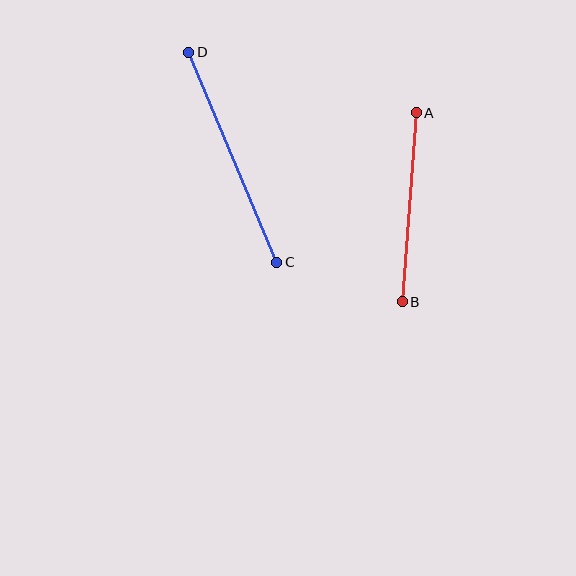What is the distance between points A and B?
The distance is approximately 189 pixels.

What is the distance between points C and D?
The distance is approximately 227 pixels.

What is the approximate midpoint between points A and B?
The midpoint is at approximately (409, 207) pixels.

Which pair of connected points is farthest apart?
Points C and D are farthest apart.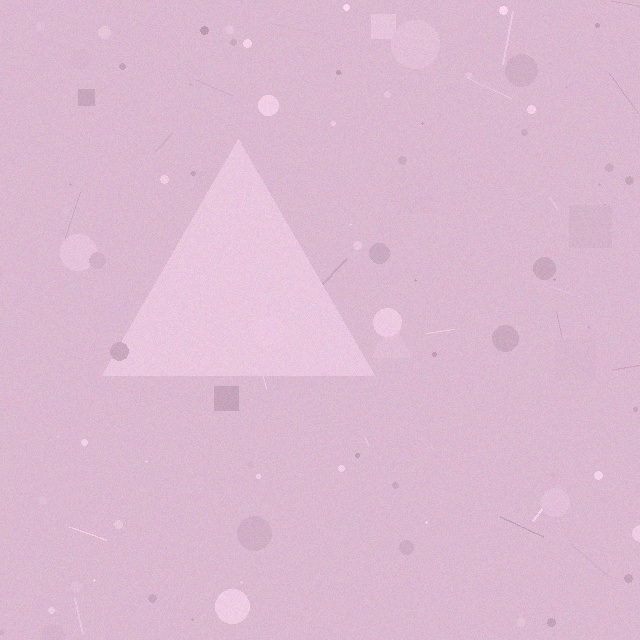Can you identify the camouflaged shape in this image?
The camouflaged shape is a triangle.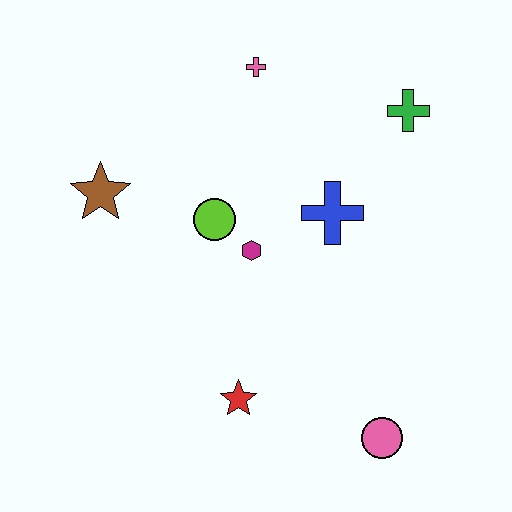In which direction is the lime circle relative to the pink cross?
The lime circle is below the pink cross.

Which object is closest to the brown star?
The lime circle is closest to the brown star.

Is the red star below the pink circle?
No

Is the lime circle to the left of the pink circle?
Yes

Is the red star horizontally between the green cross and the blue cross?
No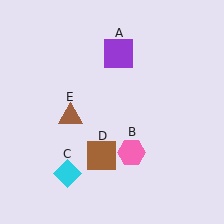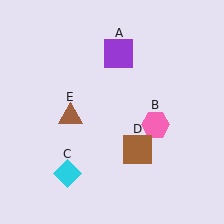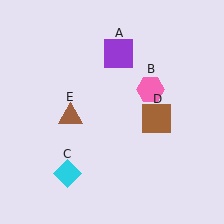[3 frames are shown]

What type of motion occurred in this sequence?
The pink hexagon (object B), brown square (object D) rotated counterclockwise around the center of the scene.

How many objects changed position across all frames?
2 objects changed position: pink hexagon (object B), brown square (object D).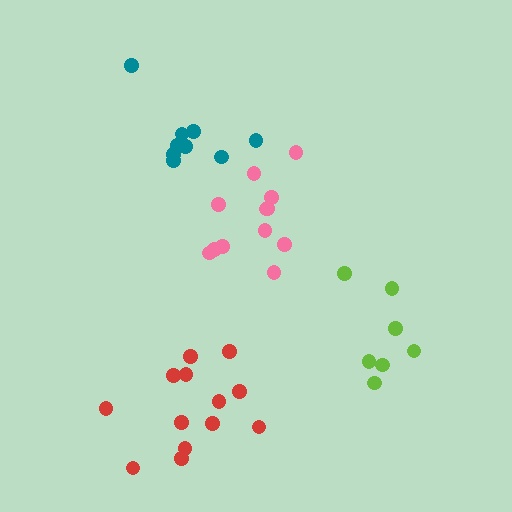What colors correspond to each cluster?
The clusters are colored: red, lime, teal, pink.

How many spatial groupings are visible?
There are 4 spatial groupings.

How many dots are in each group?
Group 1: 13 dots, Group 2: 7 dots, Group 3: 9 dots, Group 4: 12 dots (41 total).